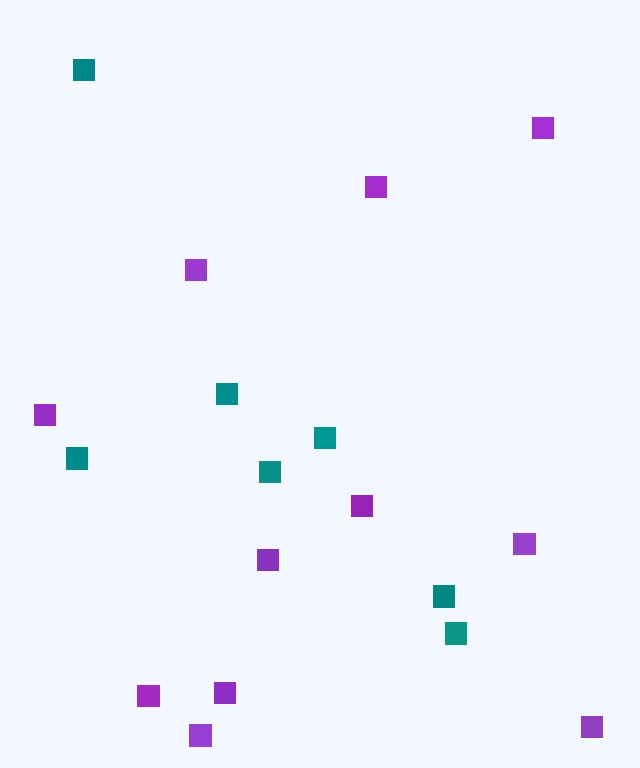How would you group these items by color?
There are 2 groups: one group of purple squares (11) and one group of teal squares (7).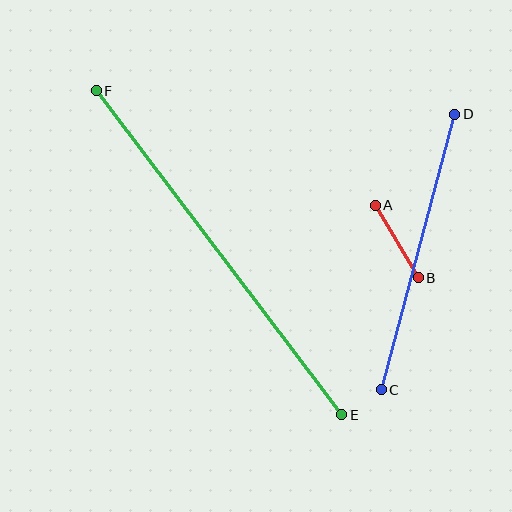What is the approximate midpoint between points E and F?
The midpoint is at approximately (219, 253) pixels.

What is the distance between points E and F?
The distance is approximately 406 pixels.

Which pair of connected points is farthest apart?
Points E and F are farthest apart.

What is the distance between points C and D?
The distance is approximately 285 pixels.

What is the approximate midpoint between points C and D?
The midpoint is at approximately (418, 252) pixels.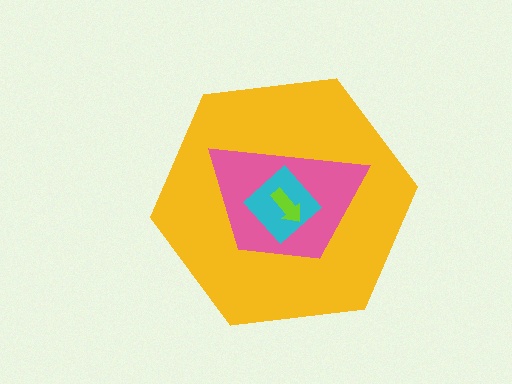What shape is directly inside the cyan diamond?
The lime arrow.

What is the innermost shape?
The lime arrow.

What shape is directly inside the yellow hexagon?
The pink trapezoid.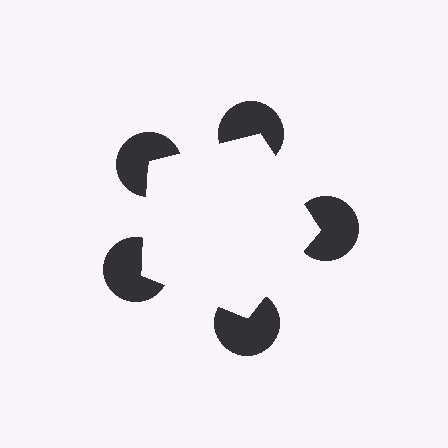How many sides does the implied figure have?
5 sides.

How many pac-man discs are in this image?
There are 5 — one at each vertex of the illusory pentagon.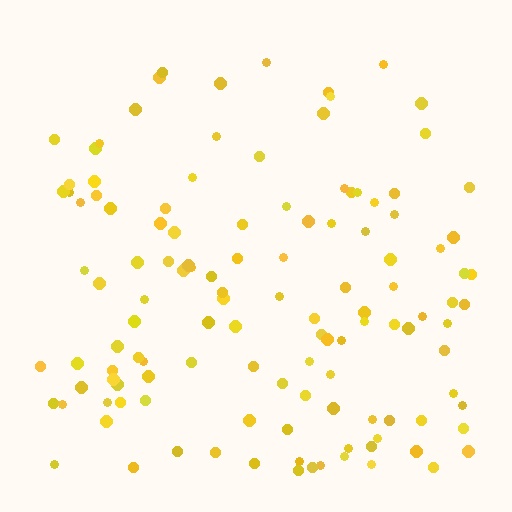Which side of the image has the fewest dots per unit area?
The top.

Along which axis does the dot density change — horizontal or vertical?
Vertical.